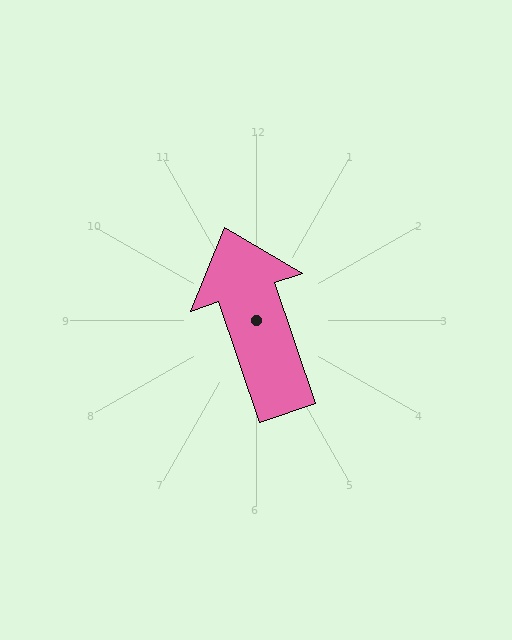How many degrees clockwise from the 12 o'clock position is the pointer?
Approximately 341 degrees.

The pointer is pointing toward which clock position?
Roughly 11 o'clock.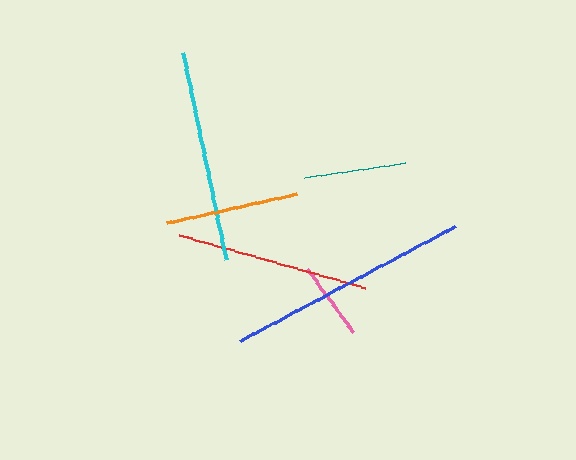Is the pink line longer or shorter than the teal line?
The teal line is longer than the pink line.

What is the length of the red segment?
The red segment is approximately 194 pixels long.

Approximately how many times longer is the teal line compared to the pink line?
The teal line is approximately 1.3 times the length of the pink line.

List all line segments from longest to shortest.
From longest to shortest: blue, cyan, red, orange, teal, pink.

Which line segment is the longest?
The blue line is the longest at approximately 245 pixels.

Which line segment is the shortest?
The pink line is the shortest at approximately 79 pixels.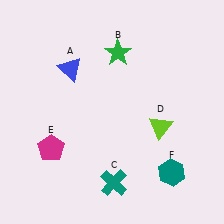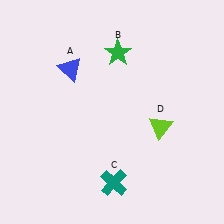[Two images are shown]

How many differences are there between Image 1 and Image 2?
There are 2 differences between the two images.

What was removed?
The teal hexagon (F), the magenta pentagon (E) were removed in Image 2.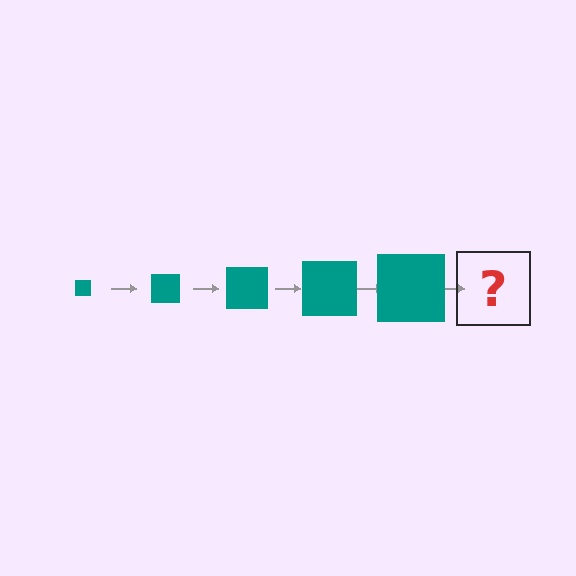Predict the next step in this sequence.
The next step is a teal square, larger than the previous one.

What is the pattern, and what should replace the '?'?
The pattern is that the square gets progressively larger each step. The '?' should be a teal square, larger than the previous one.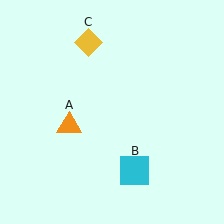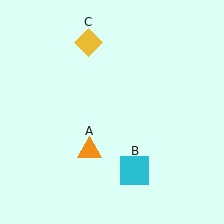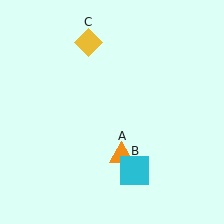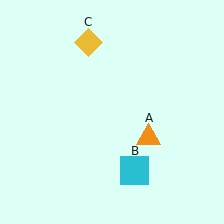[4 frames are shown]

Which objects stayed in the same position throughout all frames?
Cyan square (object B) and yellow diamond (object C) remained stationary.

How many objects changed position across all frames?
1 object changed position: orange triangle (object A).